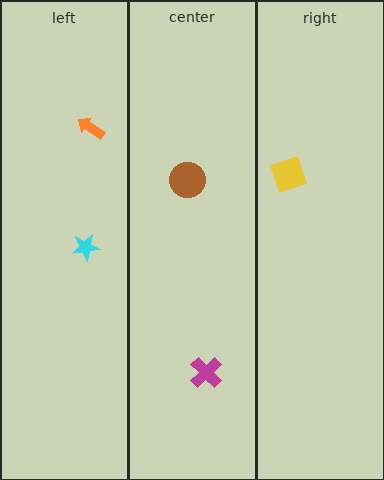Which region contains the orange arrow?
The left region.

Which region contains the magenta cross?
The center region.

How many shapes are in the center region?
2.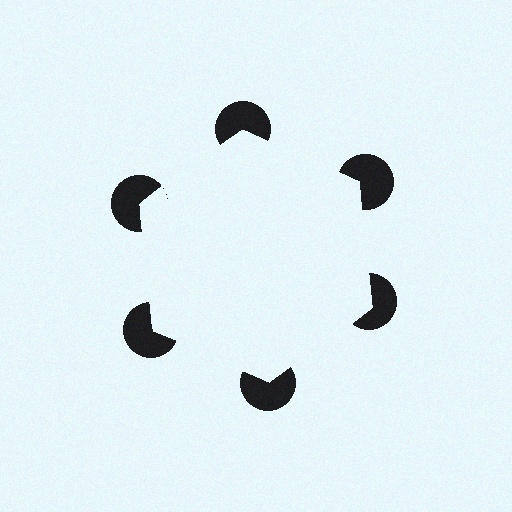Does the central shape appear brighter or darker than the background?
It typically appears slightly brighter than the background, even though no actual brightness change is drawn.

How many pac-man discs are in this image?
There are 6 — one at each vertex of the illusory hexagon.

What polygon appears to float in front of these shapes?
An illusory hexagon — its edges are inferred from the aligned wedge cuts in the pac-man discs, not physically drawn.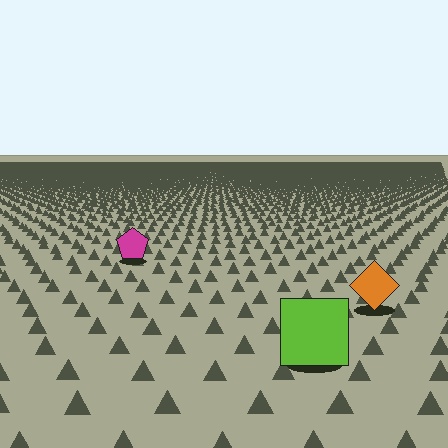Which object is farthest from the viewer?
The magenta pentagon is farthest from the viewer. It appears smaller and the ground texture around it is denser.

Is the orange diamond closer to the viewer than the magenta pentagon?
Yes. The orange diamond is closer — you can tell from the texture gradient: the ground texture is coarser near it.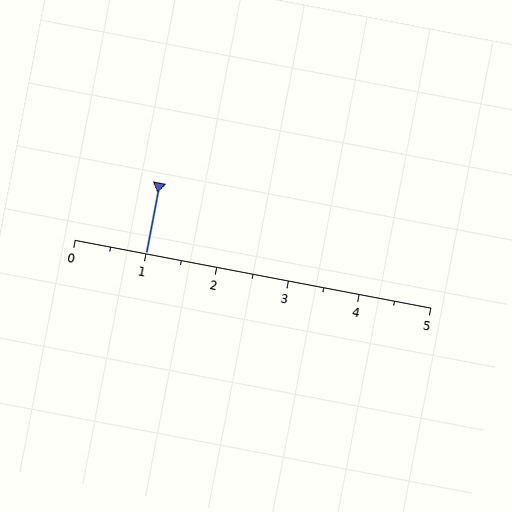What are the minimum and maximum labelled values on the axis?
The axis runs from 0 to 5.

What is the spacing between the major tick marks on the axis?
The major ticks are spaced 1 apart.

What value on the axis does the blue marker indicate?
The marker indicates approximately 1.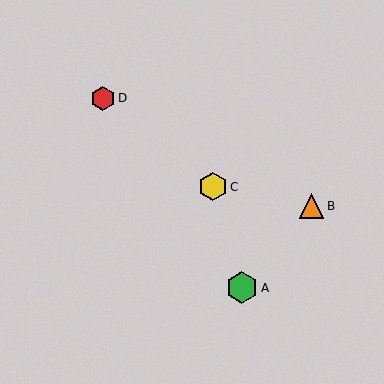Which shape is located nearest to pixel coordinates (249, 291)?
The green hexagon (labeled A) at (242, 288) is nearest to that location.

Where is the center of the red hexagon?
The center of the red hexagon is at (103, 98).